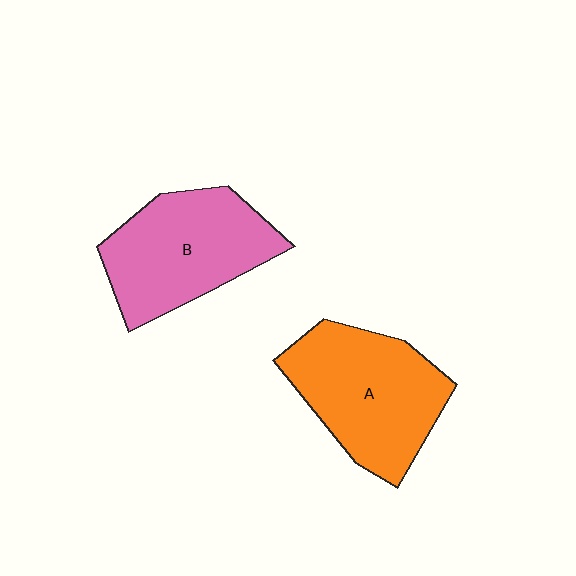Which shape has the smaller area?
Shape B (pink).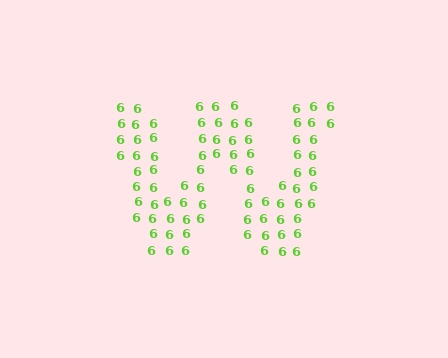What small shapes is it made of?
It is made of small digit 6's.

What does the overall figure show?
The overall figure shows the letter W.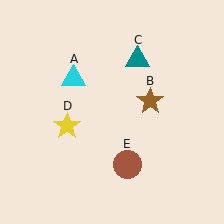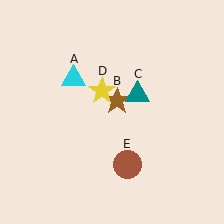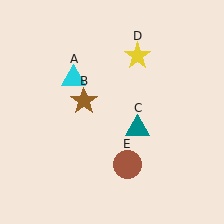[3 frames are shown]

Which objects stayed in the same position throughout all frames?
Cyan triangle (object A) and brown circle (object E) remained stationary.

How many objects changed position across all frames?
3 objects changed position: brown star (object B), teal triangle (object C), yellow star (object D).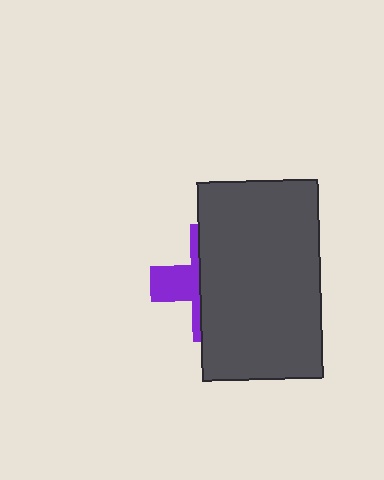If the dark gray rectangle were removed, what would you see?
You would see the complete purple cross.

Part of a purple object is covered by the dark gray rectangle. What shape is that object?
It is a cross.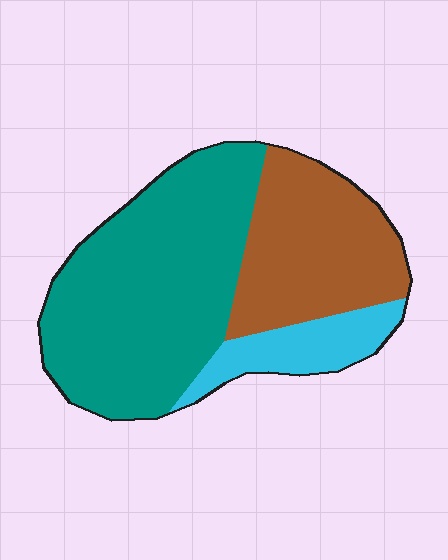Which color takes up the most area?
Teal, at roughly 55%.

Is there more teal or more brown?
Teal.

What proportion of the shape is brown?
Brown covers about 30% of the shape.